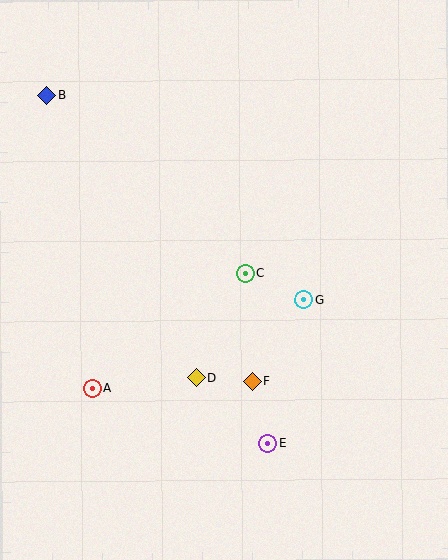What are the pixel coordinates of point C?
Point C is at (245, 273).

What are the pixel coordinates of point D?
Point D is at (196, 378).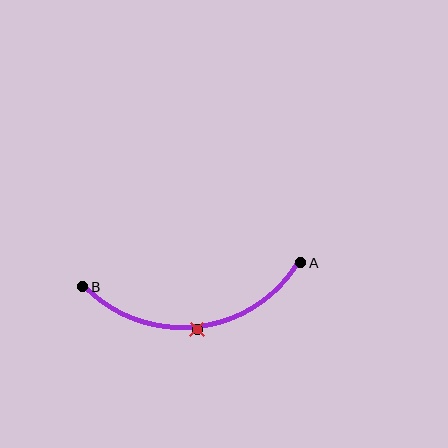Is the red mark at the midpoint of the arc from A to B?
Yes. The red mark lies on the arc at equal arc-length from both A and B — it is the arc midpoint.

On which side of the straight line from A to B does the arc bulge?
The arc bulges below the straight line connecting A and B.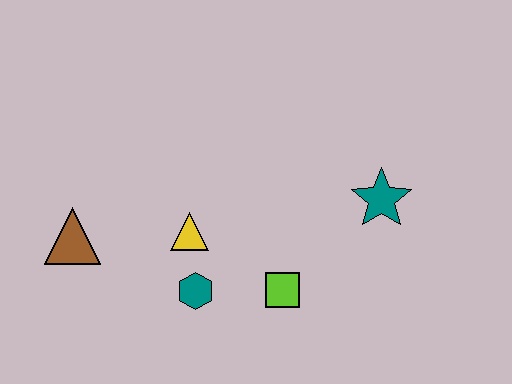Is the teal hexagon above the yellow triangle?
No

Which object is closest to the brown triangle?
The yellow triangle is closest to the brown triangle.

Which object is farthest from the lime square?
The brown triangle is farthest from the lime square.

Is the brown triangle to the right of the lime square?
No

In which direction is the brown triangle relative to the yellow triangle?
The brown triangle is to the left of the yellow triangle.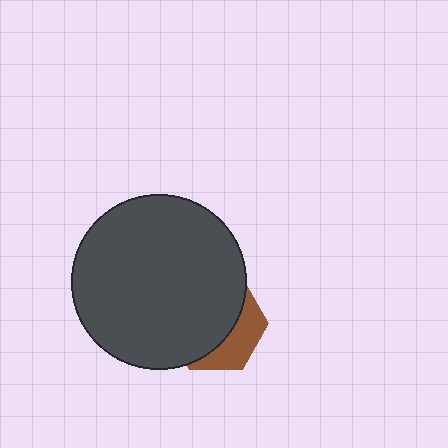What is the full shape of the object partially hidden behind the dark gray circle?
The partially hidden object is a brown hexagon.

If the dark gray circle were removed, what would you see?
You would see the complete brown hexagon.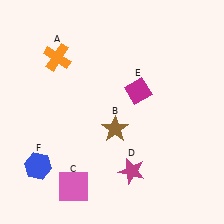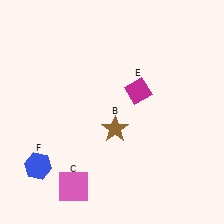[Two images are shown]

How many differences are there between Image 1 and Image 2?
There are 2 differences between the two images.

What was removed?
The orange cross (A), the magenta star (D) were removed in Image 2.